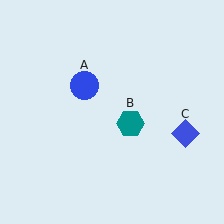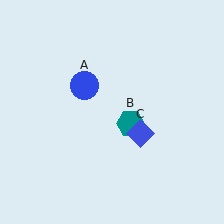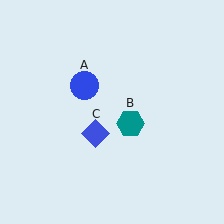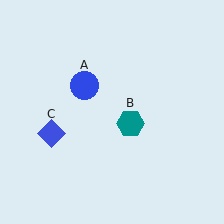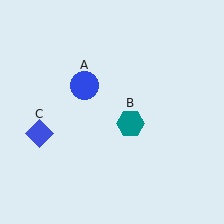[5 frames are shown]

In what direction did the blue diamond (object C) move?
The blue diamond (object C) moved left.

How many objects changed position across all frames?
1 object changed position: blue diamond (object C).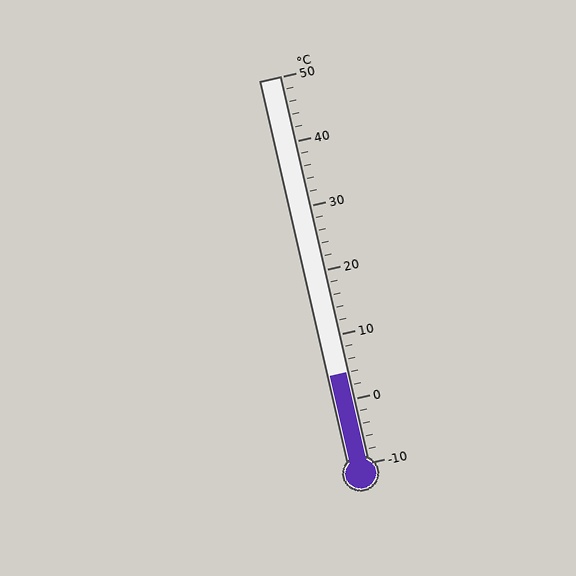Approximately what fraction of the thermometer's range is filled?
The thermometer is filled to approximately 25% of its range.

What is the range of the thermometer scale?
The thermometer scale ranges from -10°C to 50°C.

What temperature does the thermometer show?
The thermometer shows approximately 4°C.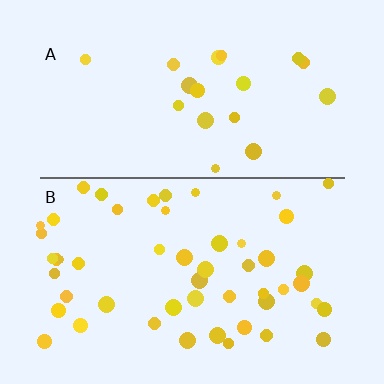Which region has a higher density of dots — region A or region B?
B (the bottom).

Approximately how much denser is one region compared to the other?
Approximately 2.7× — region B over region A.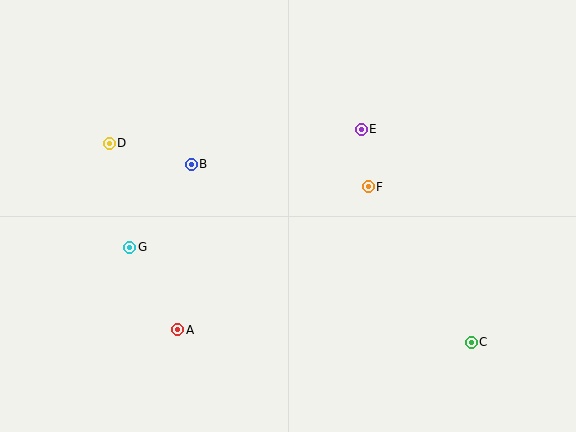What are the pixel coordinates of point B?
Point B is at (191, 164).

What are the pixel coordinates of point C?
Point C is at (471, 342).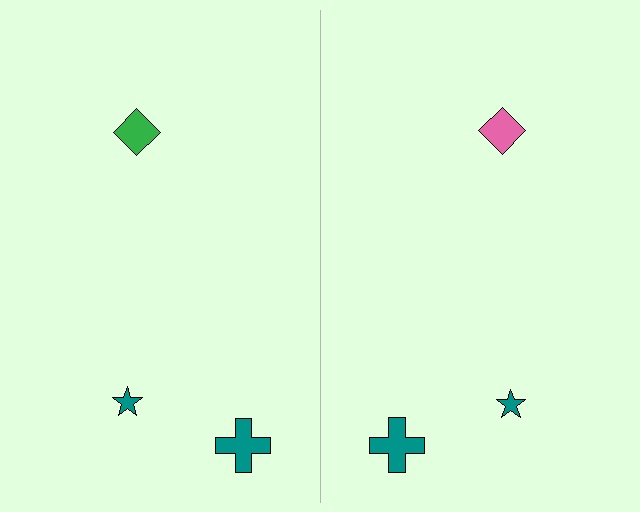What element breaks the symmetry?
The pink diamond on the right side breaks the symmetry — its mirror counterpart is green.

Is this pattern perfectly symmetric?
No, the pattern is not perfectly symmetric. The pink diamond on the right side breaks the symmetry — its mirror counterpart is green.